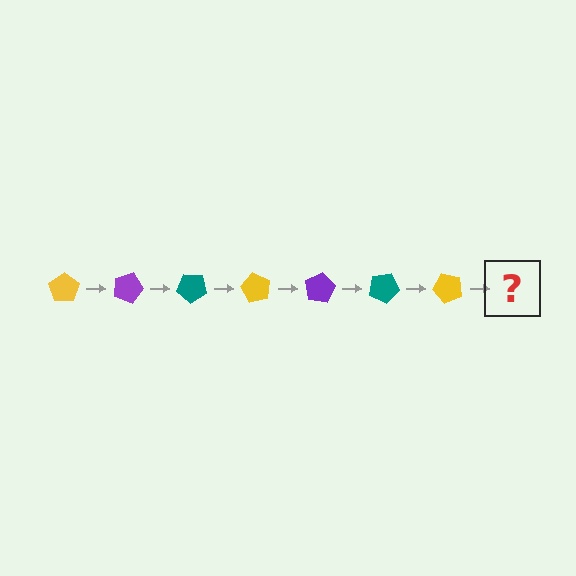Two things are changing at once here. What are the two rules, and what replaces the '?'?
The two rules are that it rotates 20 degrees each step and the color cycles through yellow, purple, and teal. The '?' should be a purple pentagon, rotated 140 degrees from the start.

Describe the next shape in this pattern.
It should be a purple pentagon, rotated 140 degrees from the start.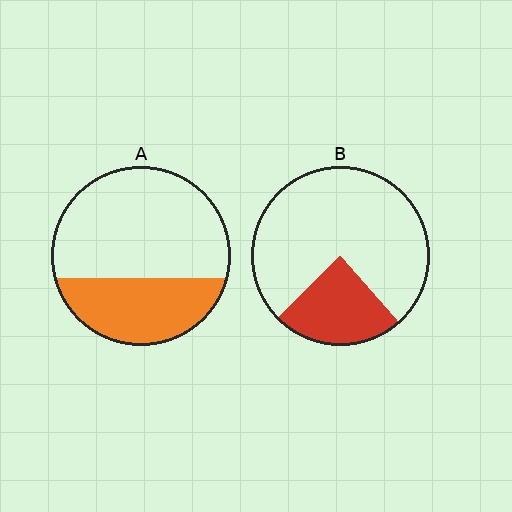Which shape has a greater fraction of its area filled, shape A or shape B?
Shape A.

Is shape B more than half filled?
No.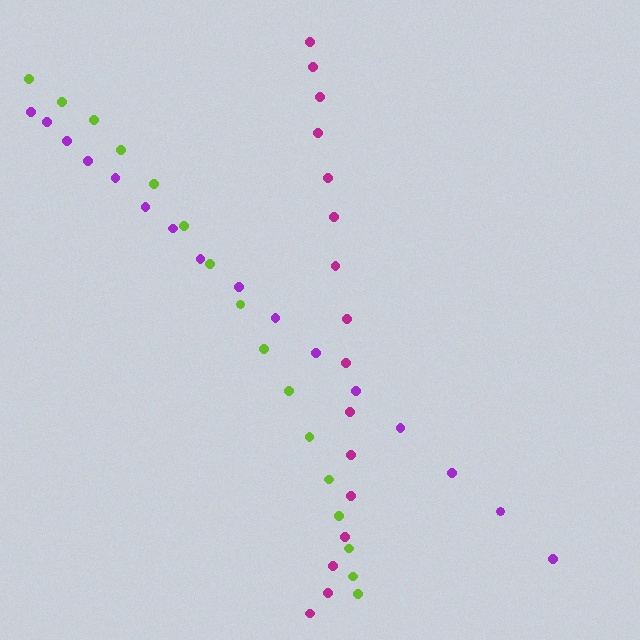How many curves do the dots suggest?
There are 3 distinct paths.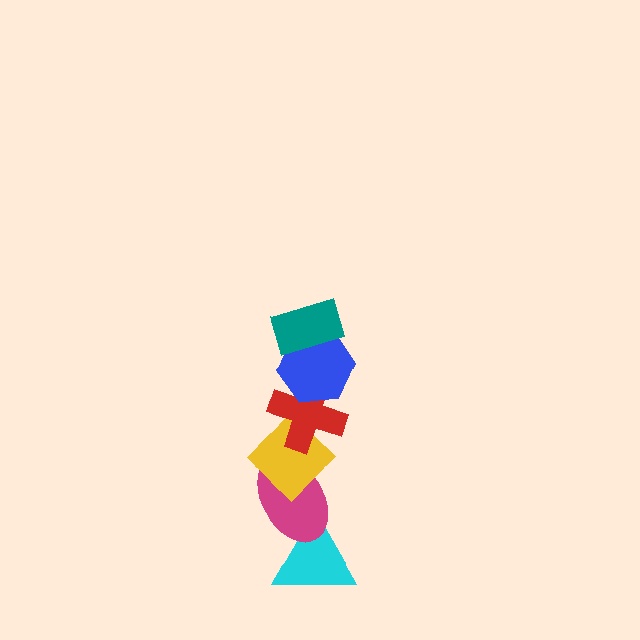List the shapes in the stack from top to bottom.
From top to bottom: the teal rectangle, the blue hexagon, the red cross, the yellow diamond, the magenta ellipse, the cyan triangle.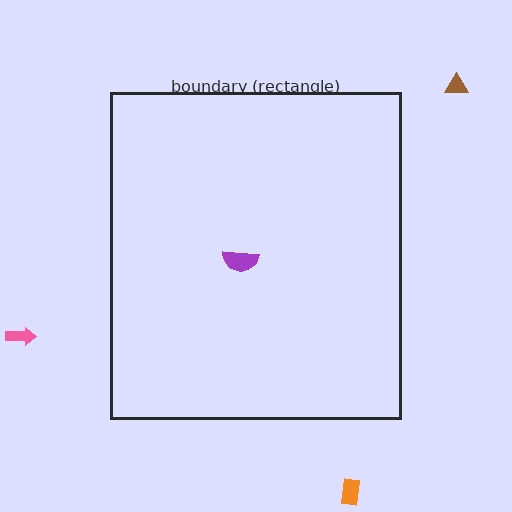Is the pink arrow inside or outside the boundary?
Outside.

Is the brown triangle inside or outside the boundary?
Outside.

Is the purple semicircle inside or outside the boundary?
Inside.